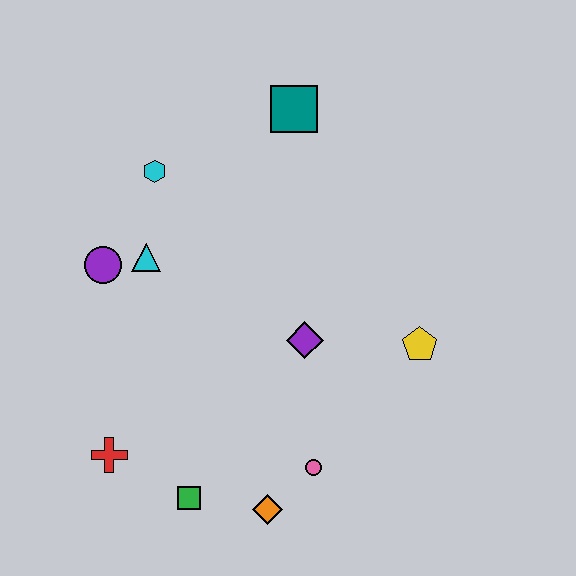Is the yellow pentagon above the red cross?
Yes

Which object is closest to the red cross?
The green square is closest to the red cross.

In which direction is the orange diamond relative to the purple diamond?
The orange diamond is below the purple diamond.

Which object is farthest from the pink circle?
The teal square is farthest from the pink circle.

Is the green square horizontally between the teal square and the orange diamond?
No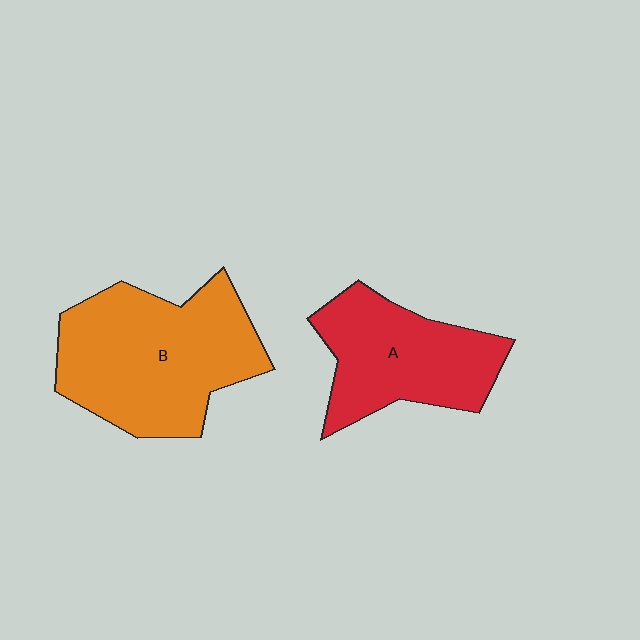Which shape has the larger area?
Shape B (orange).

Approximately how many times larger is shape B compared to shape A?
Approximately 1.4 times.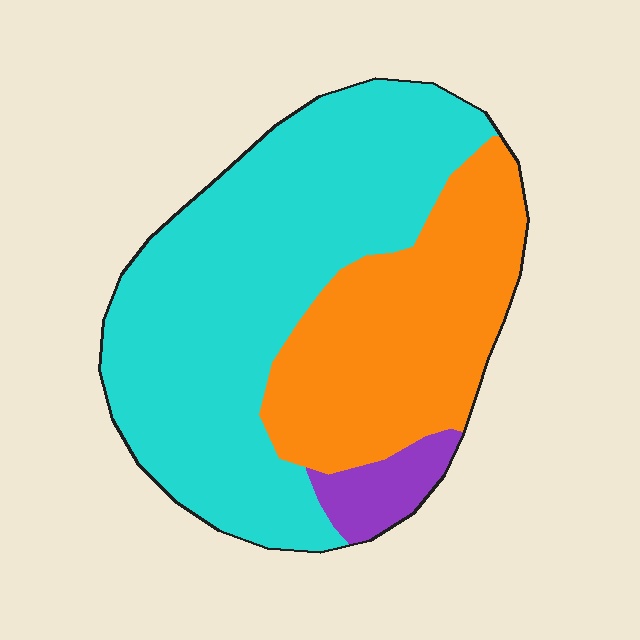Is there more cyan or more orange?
Cyan.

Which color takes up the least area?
Purple, at roughly 5%.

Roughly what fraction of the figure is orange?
Orange takes up about one third (1/3) of the figure.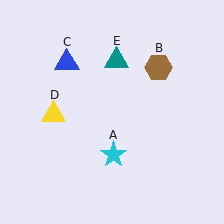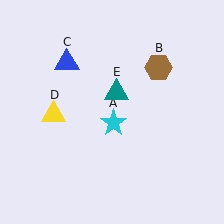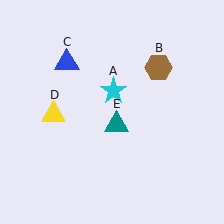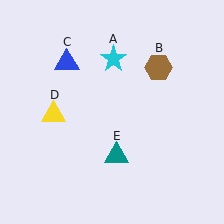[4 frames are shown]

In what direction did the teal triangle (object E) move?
The teal triangle (object E) moved down.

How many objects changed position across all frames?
2 objects changed position: cyan star (object A), teal triangle (object E).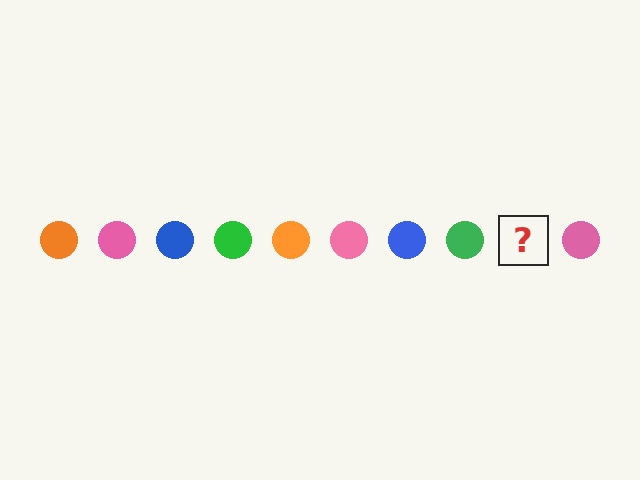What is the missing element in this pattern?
The missing element is an orange circle.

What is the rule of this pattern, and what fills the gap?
The rule is that the pattern cycles through orange, pink, blue, green circles. The gap should be filled with an orange circle.